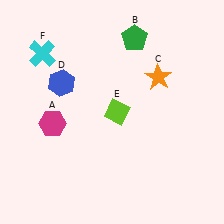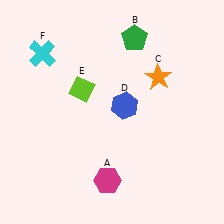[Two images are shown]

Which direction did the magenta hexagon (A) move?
The magenta hexagon (A) moved down.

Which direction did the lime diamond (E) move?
The lime diamond (E) moved left.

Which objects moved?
The objects that moved are: the magenta hexagon (A), the blue hexagon (D), the lime diamond (E).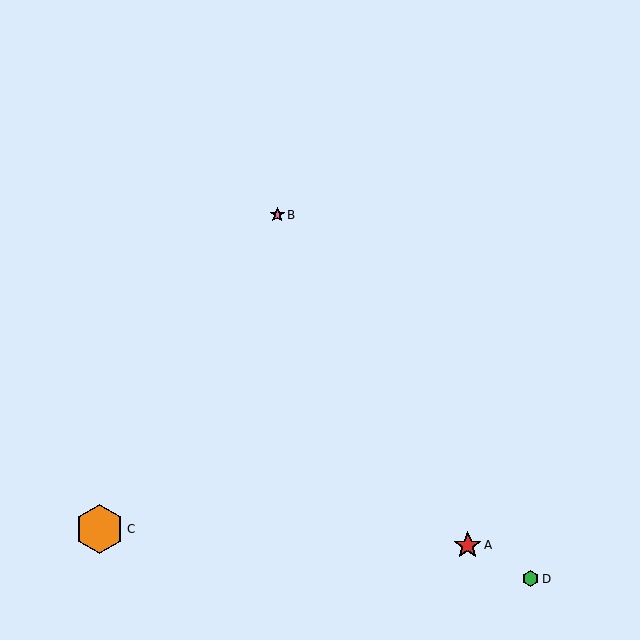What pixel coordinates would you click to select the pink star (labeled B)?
Click at (277, 215) to select the pink star B.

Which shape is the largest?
The orange hexagon (labeled C) is the largest.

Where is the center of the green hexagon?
The center of the green hexagon is at (531, 579).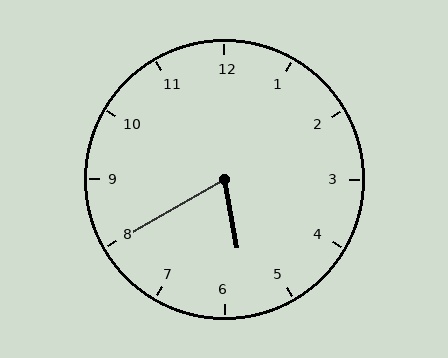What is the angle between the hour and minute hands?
Approximately 70 degrees.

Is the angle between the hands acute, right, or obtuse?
It is acute.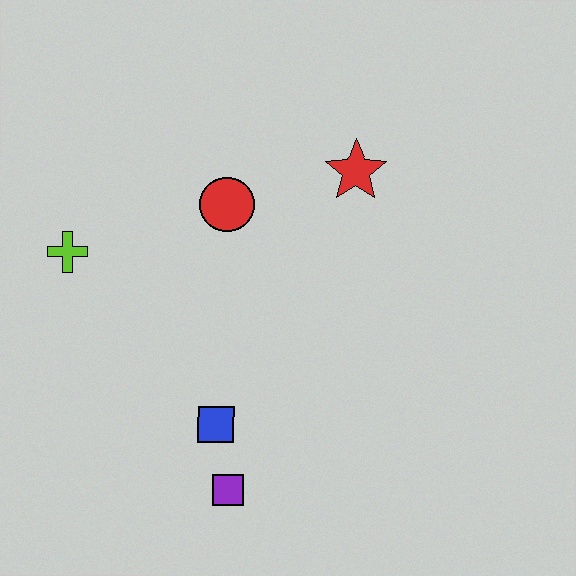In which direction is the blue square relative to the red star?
The blue square is below the red star.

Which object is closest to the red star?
The red circle is closest to the red star.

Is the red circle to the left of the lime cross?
No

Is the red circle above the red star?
No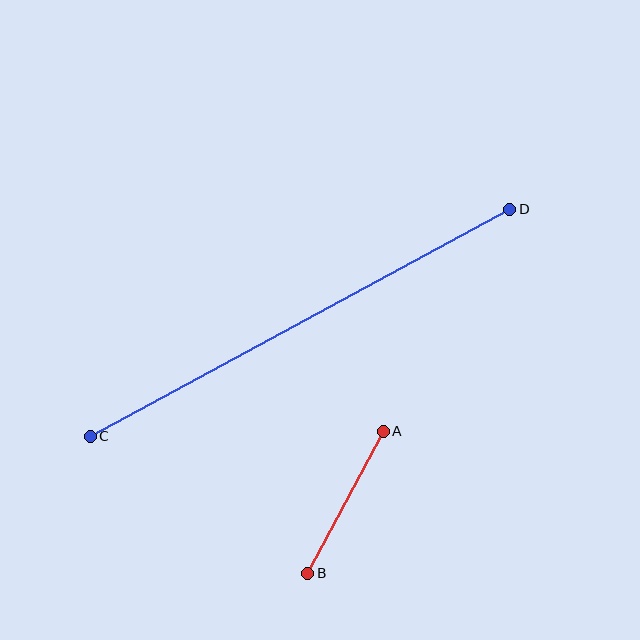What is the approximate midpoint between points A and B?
The midpoint is at approximately (345, 502) pixels.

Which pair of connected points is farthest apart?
Points C and D are farthest apart.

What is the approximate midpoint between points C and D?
The midpoint is at approximately (300, 323) pixels.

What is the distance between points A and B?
The distance is approximately 161 pixels.